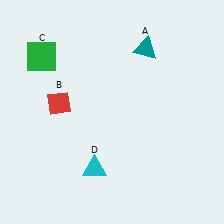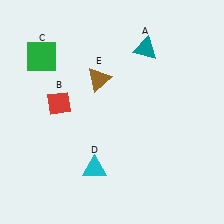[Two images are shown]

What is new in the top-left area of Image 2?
A brown triangle (E) was added in the top-left area of Image 2.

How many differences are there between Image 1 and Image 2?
There is 1 difference between the two images.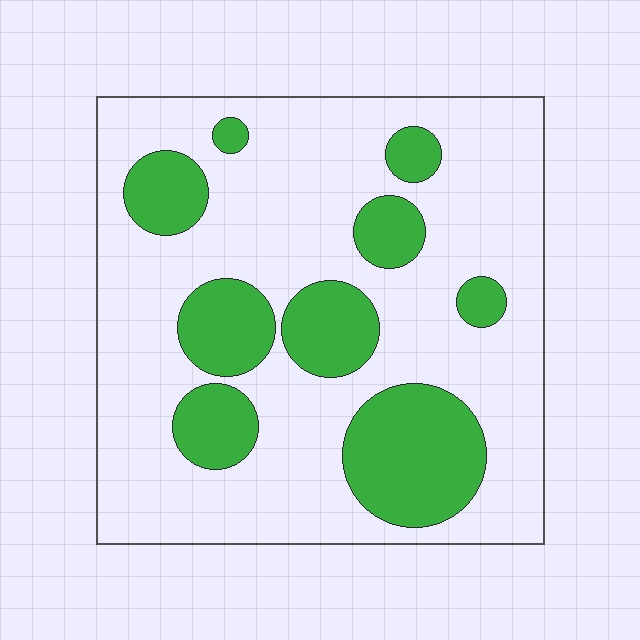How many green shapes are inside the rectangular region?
9.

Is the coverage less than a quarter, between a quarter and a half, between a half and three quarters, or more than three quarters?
Between a quarter and a half.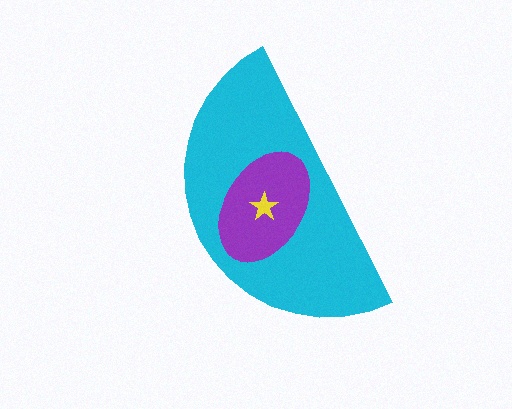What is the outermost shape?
The cyan semicircle.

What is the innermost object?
The yellow star.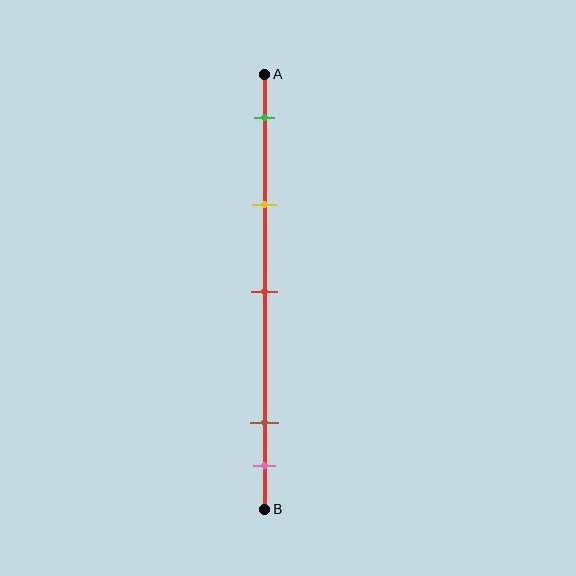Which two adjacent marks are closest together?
The brown and pink marks are the closest adjacent pair.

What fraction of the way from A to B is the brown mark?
The brown mark is approximately 80% (0.8) of the way from A to B.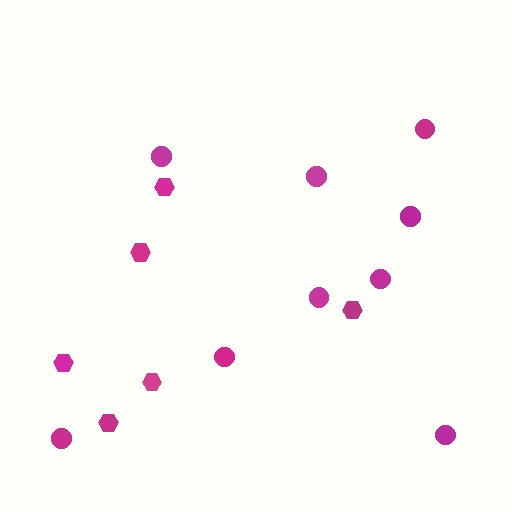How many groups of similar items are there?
There are 2 groups: one group of circles (9) and one group of hexagons (6).